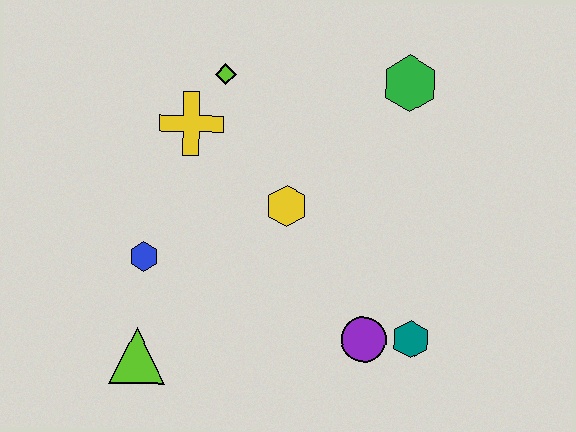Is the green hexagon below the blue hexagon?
No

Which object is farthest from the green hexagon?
The lime triangle is farthest from the green hexagon.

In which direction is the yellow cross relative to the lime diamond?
The yellow cross is below the lime diamond.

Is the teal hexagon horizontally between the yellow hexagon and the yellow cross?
No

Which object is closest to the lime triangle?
The blue hexagon is closest to the lime triangle.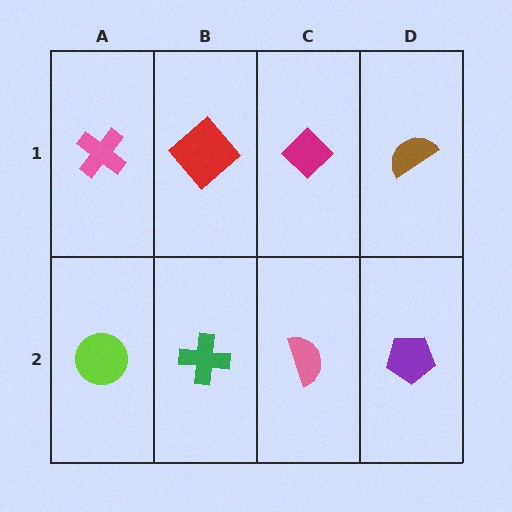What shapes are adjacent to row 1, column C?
A pink semicircle (row 2, column C), a red diamond (row 1, column B), a brown semicircle (row 1, column D).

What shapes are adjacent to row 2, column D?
A brown semicircle (row 1, column D), a pink semicircle (row 2, column C).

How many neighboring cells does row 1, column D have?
2.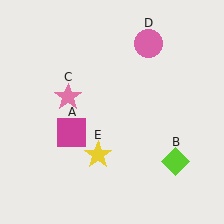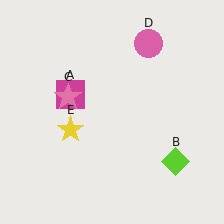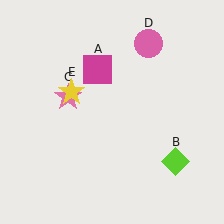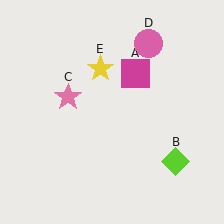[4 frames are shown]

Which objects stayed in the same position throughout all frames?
Lime diamond (object B) and pink star (object C) and pink circle (object D) remained stationary.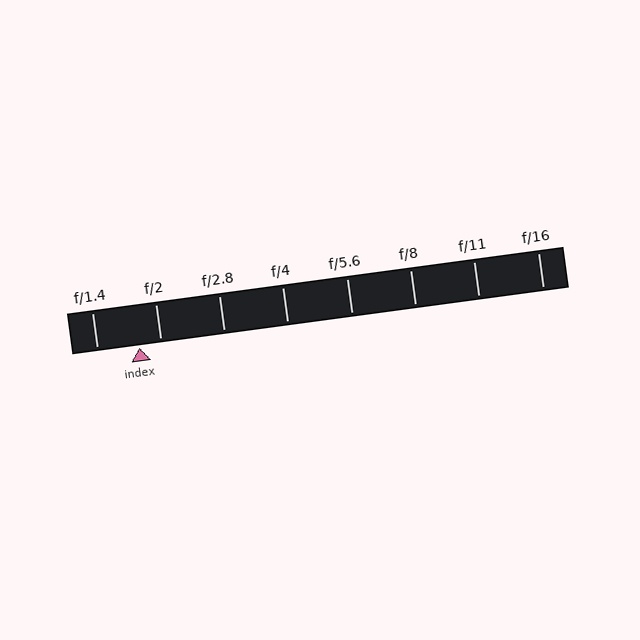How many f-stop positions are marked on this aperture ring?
There are 8 f-stop positions marked.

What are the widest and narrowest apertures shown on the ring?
The widest aperture shown is f/1.4 and the narrowest is f/16.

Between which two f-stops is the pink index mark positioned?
The index mark is between f/1.4 and f/2.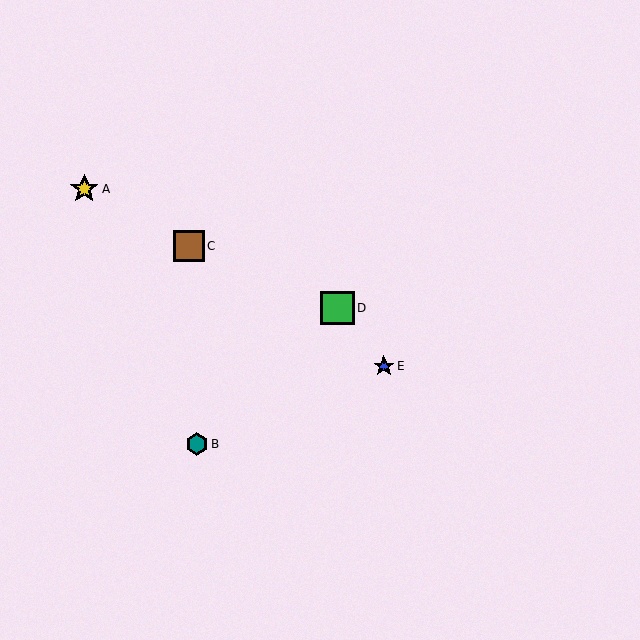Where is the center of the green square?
The center of the green square is at (337, 308).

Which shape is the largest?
The green square (labeled D) is the largest.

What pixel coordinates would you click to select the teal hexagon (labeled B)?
Click at (197, 444) to select the teal hexagon B.